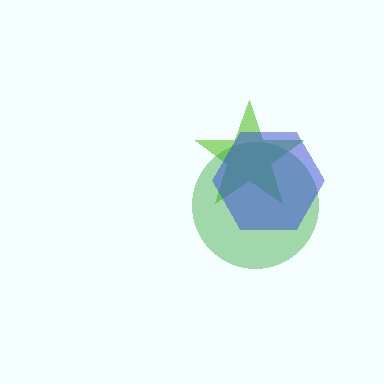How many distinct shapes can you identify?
There are 3 distinct shapes: a lime star, a green circle, a blue hexagon.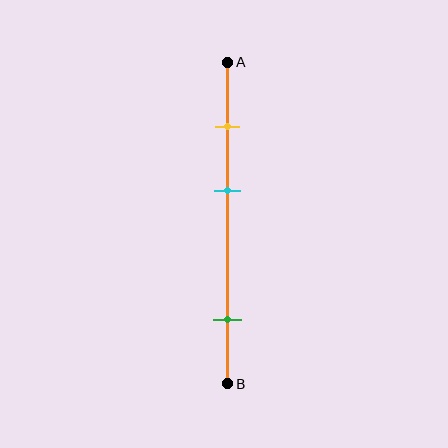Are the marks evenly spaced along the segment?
No, the marks are not evenly spaced.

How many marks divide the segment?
There are 3 marks dividing the segment.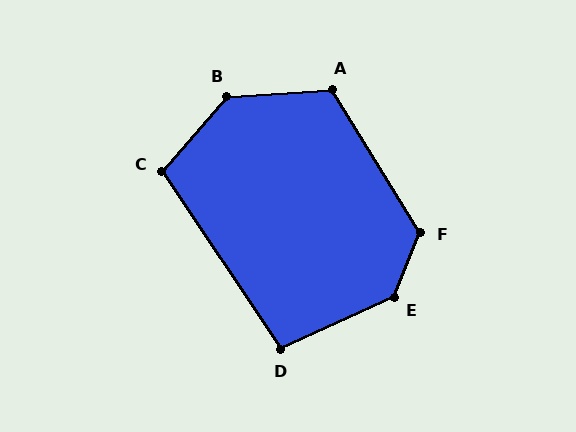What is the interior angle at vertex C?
Approximately 105 degrees (obtuse).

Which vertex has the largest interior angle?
E, at approximately 137 degrees.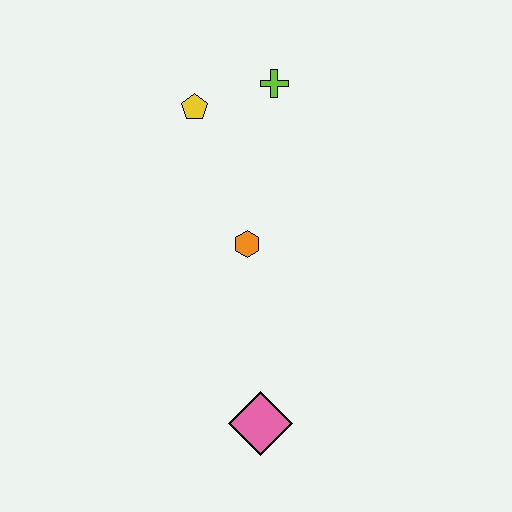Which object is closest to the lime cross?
The yellow pentagon is closest to the lime cross.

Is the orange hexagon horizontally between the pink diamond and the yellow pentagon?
Yes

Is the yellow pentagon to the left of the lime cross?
Yes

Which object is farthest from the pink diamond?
The lime cross is farthest from the pink diamond.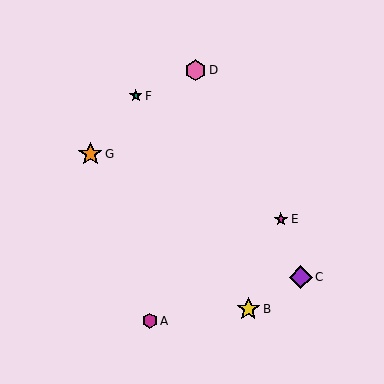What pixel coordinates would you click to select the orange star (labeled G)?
Click at (90, 154) to select the orange star G.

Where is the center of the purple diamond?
The center of the purple diamond is at (301, 277).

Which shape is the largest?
The orange star (labeled G) is the largest.